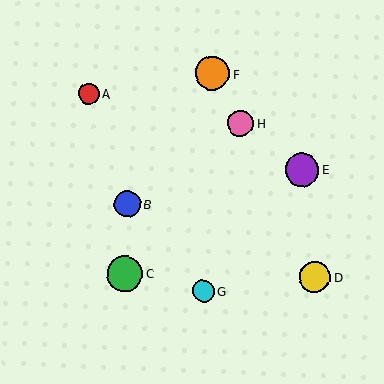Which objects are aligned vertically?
Objects B, C are aligned vertically.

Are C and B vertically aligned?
Yes, both are at x≈125.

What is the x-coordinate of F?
Object F is at x≈212.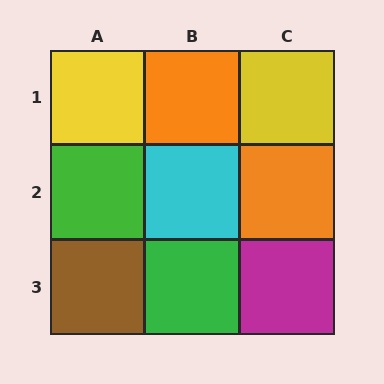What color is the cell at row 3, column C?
Magenta.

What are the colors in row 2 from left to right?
Green, cyan, orange.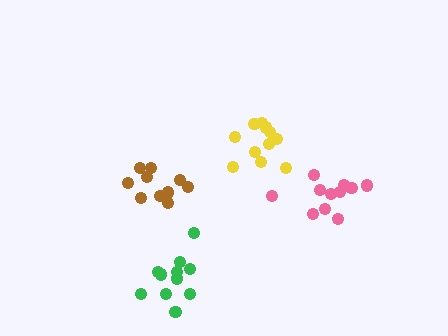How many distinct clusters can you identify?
There are 4 distinct clusters.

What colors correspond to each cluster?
The clusters are colored: yellow, brown, green, pink.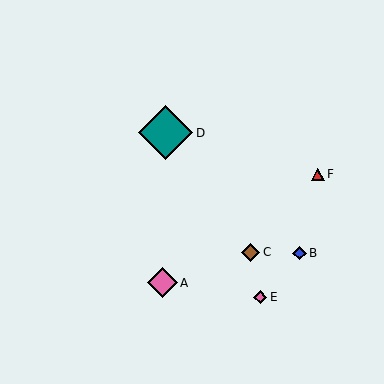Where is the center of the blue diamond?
The center of the blue diamond is at (299, 253).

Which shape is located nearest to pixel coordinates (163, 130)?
The teal diamond (labeled D) at (166, 133) is nearest to that location.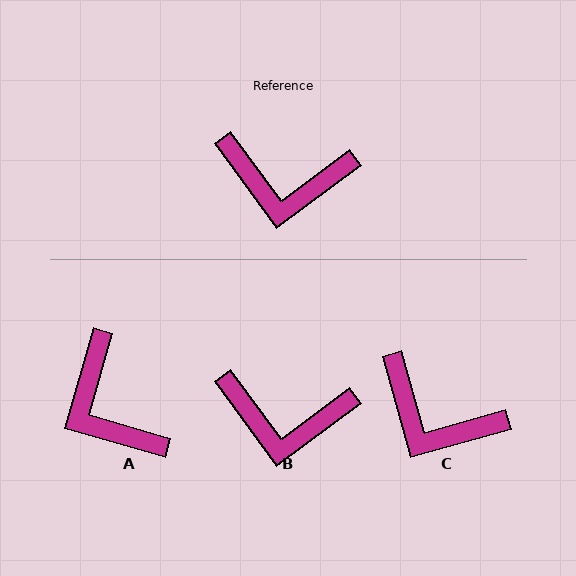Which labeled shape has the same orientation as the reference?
B.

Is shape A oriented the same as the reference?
No, it is off by about 53 degrees.